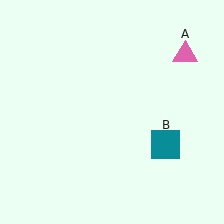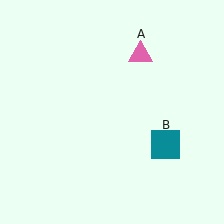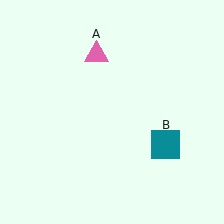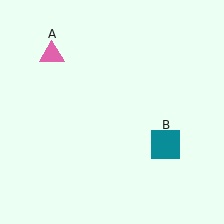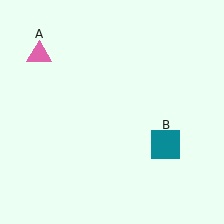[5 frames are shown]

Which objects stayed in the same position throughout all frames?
Teal square (object B) remained stationary.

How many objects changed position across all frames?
1 object changed position: pink triangle (object A).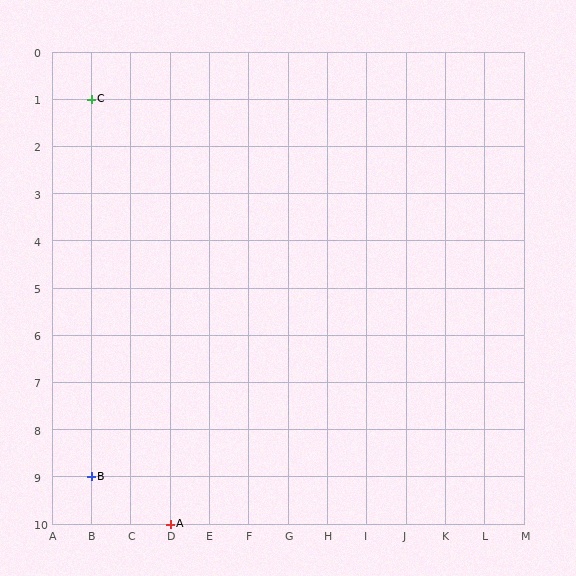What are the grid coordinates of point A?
Point A is at grid coordinates (D, 10).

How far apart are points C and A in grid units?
Points C and A are 2 columns and 9 rows apart (about 9.2 grid units diagonally).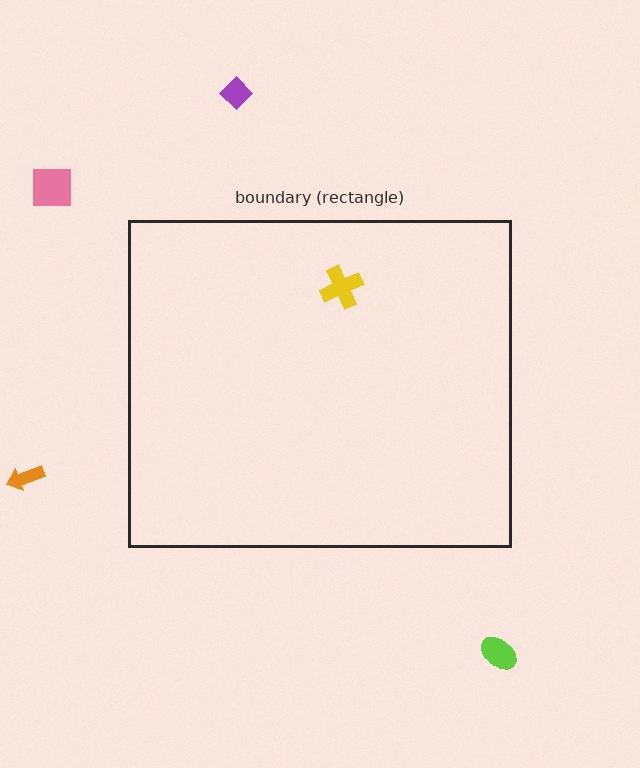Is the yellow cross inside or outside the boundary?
Inside.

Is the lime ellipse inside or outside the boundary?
Outside.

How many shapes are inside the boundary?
1 inside, 4 outside.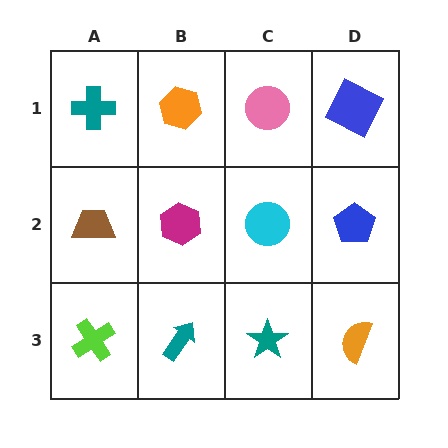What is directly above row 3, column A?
A brown trapezoid.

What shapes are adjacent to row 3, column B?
A magenta hexagon (row 2, column B), a lime cross (row 3, column A), a teal star (row 3, column C).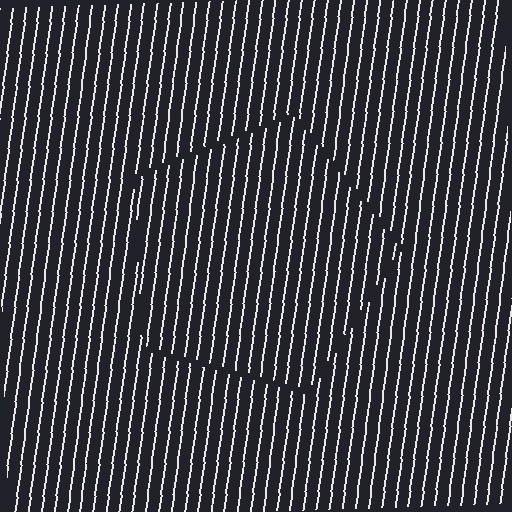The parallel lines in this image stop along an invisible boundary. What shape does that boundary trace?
An illusory pentagon. The interior of the shape contains the same grating, shifted by half a period — the contour is defined by the phase discontinuity where line-ends from the inner and outer gratings abut.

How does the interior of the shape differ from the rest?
The interior of the shape contains the same grating, shifted by half a period — the contour is defined by the phase discontinuity where line-ends from the inner and outer gratings abut.